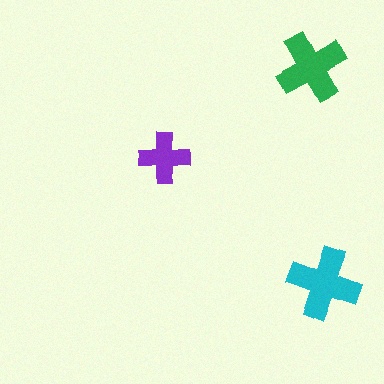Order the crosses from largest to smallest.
the cyan one, the green one, the purple one.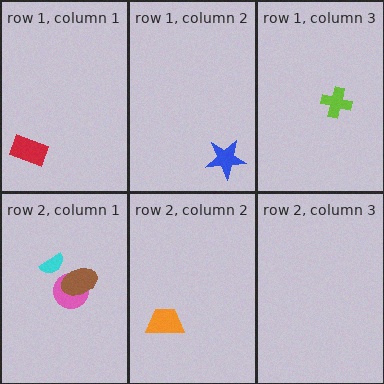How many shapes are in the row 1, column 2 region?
1.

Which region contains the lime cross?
The row 1, column 3 region.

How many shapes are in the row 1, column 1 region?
1.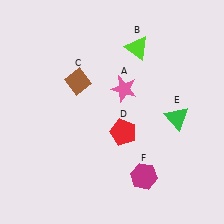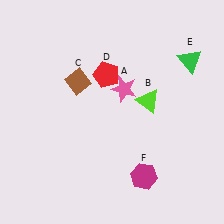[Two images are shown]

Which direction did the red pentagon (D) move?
The red pentagon (D) moved up.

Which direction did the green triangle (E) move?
The green triangle (E) moved up.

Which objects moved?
The objects that moved are: the lime triangle (B), the red pentagon (D), the green triangle (E).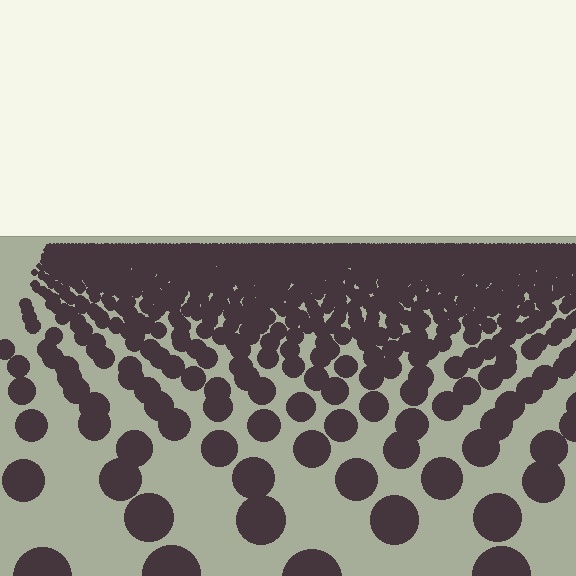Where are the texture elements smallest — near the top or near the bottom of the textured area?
Near the top.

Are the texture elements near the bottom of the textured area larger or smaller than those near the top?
Larger. Near the bottom, elements are closer to the viewer and appear at a bigger on-screen size.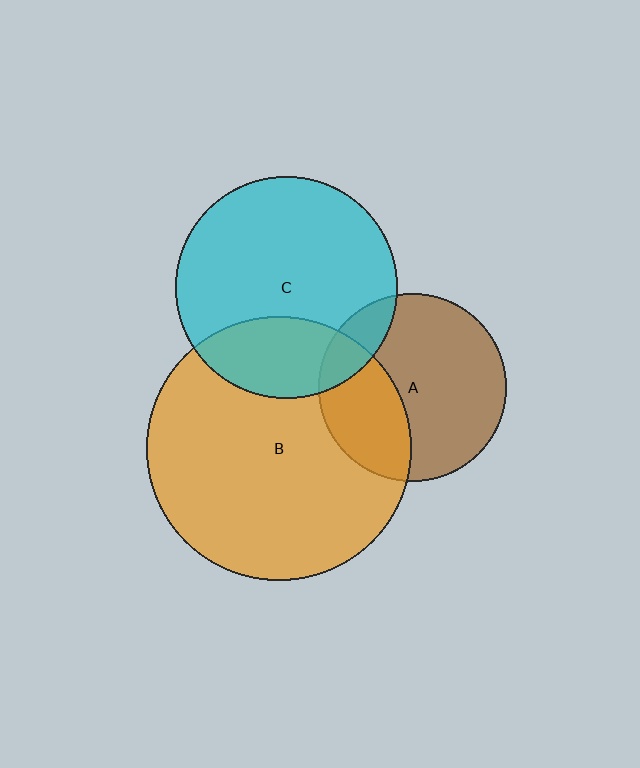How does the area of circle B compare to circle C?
Approximately 1.4 times.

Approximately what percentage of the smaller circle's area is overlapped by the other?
Approximately 15%.